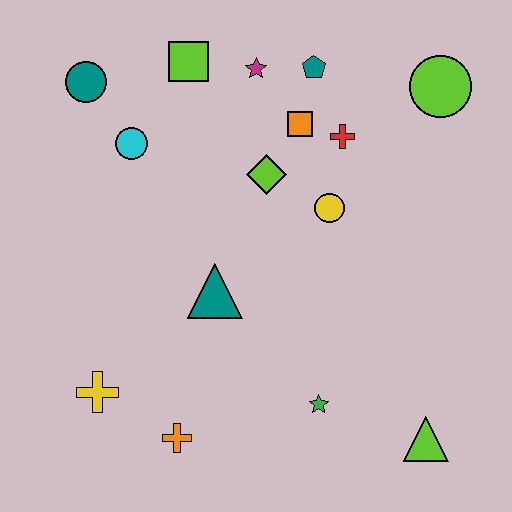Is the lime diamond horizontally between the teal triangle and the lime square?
No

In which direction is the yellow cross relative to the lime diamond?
The yellow cross is below the lime diamond.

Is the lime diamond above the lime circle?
No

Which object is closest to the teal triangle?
The lime diamond is closest to the teal triangle.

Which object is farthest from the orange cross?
The lime circle is farthest from the orange cross.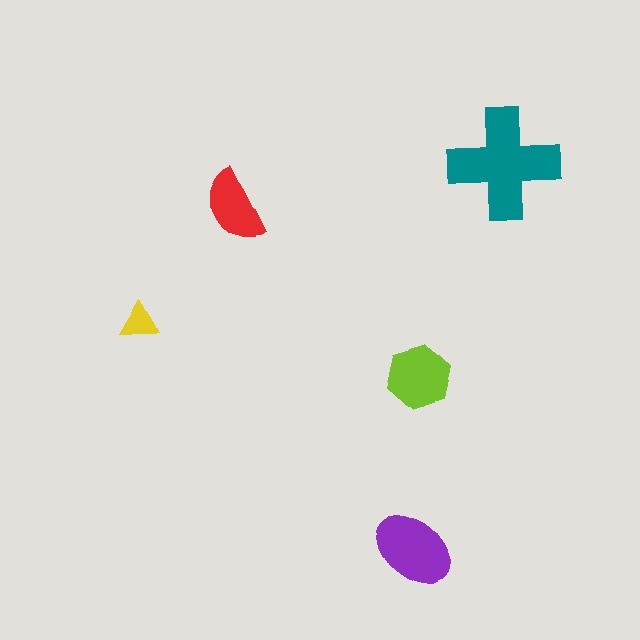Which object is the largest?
The teal cross.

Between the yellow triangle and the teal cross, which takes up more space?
The teal cross.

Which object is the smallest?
The yellow triangle.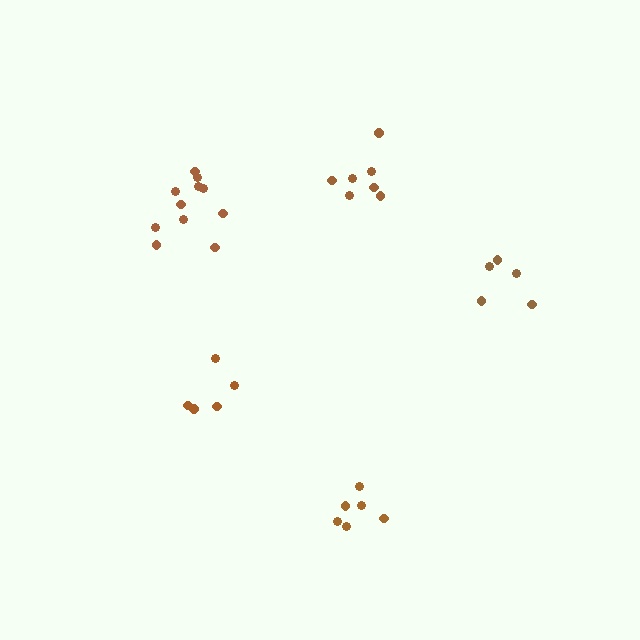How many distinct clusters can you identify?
There are 5 distinct clusters.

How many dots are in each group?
Group 1: 5 dots, Group 2: 7 dots, Group 3: 5 dots, Group 4: 6 dots, Group 5: 11 dots (34 total).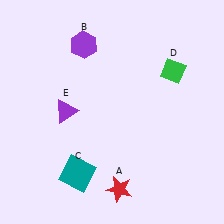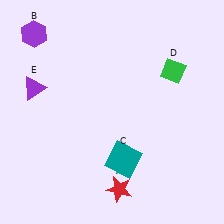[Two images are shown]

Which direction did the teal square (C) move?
The teal square (C) moved right.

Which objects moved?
The objects that moved are: the purple hexagon (B), the teal square (C), the purple triangle (E).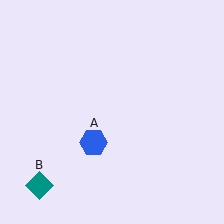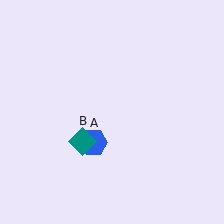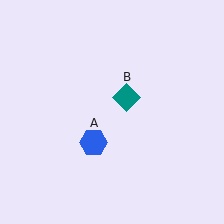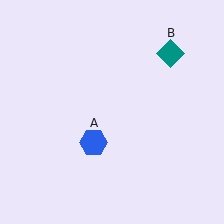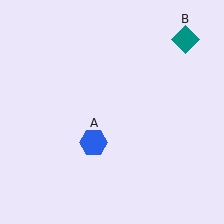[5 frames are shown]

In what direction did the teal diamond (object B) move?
The teal diamond (object B) moved up and to the right.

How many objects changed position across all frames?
1 object changed position: teal diamond (object B).